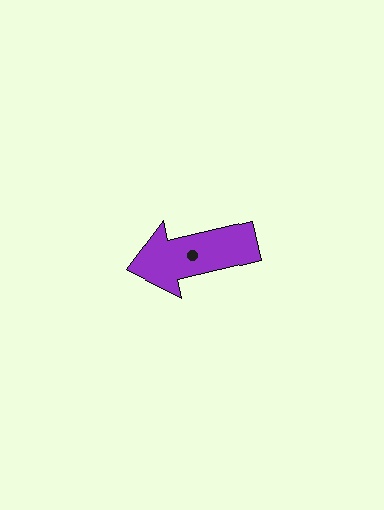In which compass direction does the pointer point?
West.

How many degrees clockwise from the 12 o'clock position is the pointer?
Approximately 257 degrees.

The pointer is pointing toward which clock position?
Roughly 9 o'clock.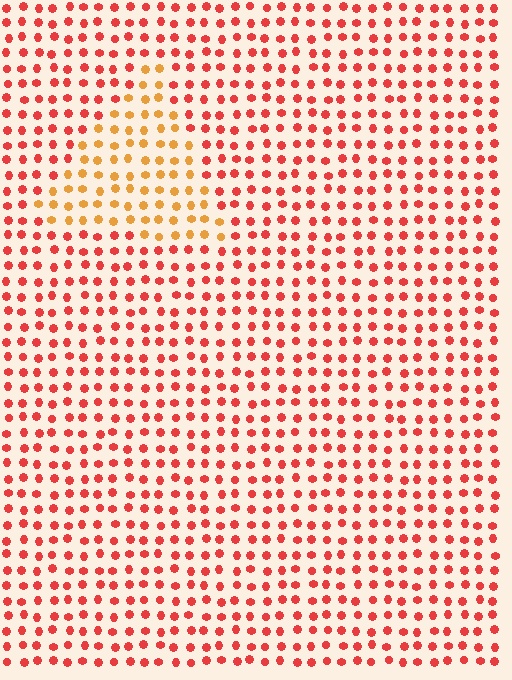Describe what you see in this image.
The image is filled with small red elements in a uniform arrangement. A triangle-shaped region is visible where the elements are tinted to a slightly different hue, forming a subtle color boundary.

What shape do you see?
I see a triangle.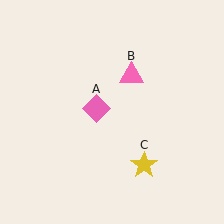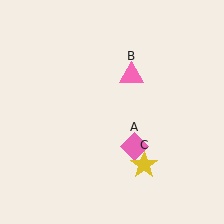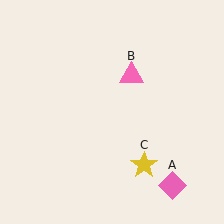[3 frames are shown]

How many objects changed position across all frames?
1 object changed position: pink diamond (object A).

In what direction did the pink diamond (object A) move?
The pink diamond (object A) moved down and to the right.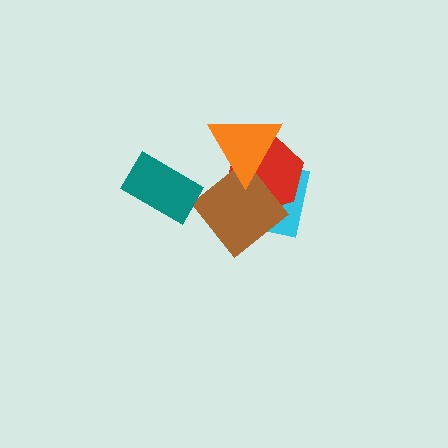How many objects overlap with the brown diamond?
3 objects overlap with the brown diamond.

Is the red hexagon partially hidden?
Yes, it is partially covered by another shape.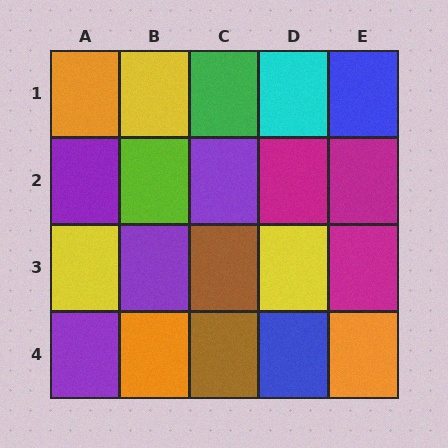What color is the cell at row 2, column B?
Lime.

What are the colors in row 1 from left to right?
Orange, yellow, green, cyan, blue.